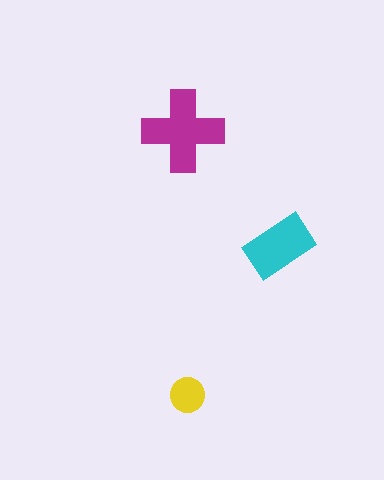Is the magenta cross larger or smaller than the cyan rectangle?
Larger.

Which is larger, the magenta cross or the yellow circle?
The magenta cross.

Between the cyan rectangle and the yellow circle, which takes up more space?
The cyan rectangle.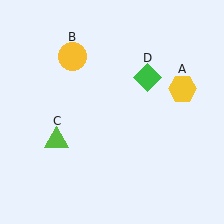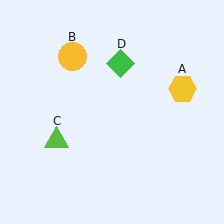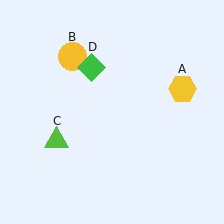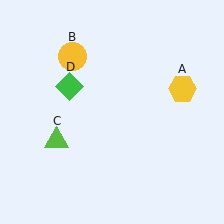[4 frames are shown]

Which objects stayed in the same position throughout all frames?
Yellow hexagon (object A) and yellow circle (object B) and lime triangle (object C) remained stationary.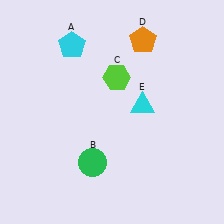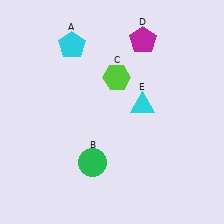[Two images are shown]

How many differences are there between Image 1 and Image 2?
There is 1 difference between the two images.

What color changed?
The pentagon (D) changed from orange in Image 1 to magenta in Image 2.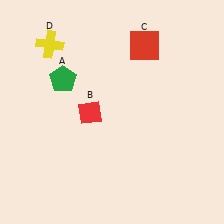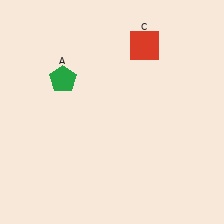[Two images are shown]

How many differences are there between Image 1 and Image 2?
There are 2 differences between the two images.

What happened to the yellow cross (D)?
The yellow cross (D) was removed in Image 2. It was in the top-left area of Image 1.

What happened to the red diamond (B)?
The red diamond (B) was removed in Image 2. It was in the bottom-left area of Image 1.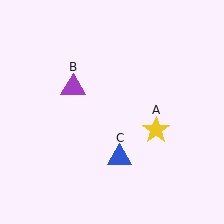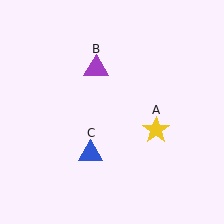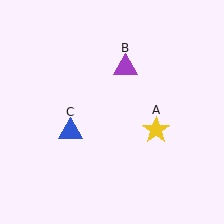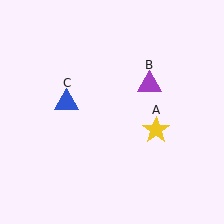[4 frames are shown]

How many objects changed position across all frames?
2 objects changed position: purple triangle (object B), blue triangle (object C).